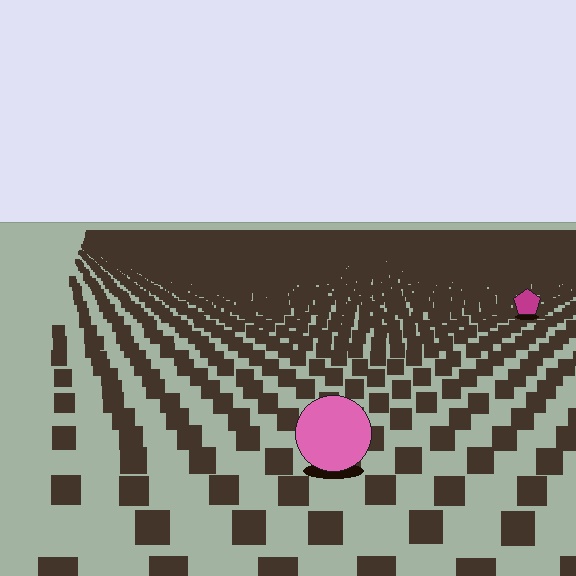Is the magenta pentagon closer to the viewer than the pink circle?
No. The pink circle is closer — you can tell from the texture gradient: the ground texture is coarser near it.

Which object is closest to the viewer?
The pink circle is closest. The texture marks near it are larger and more spread out.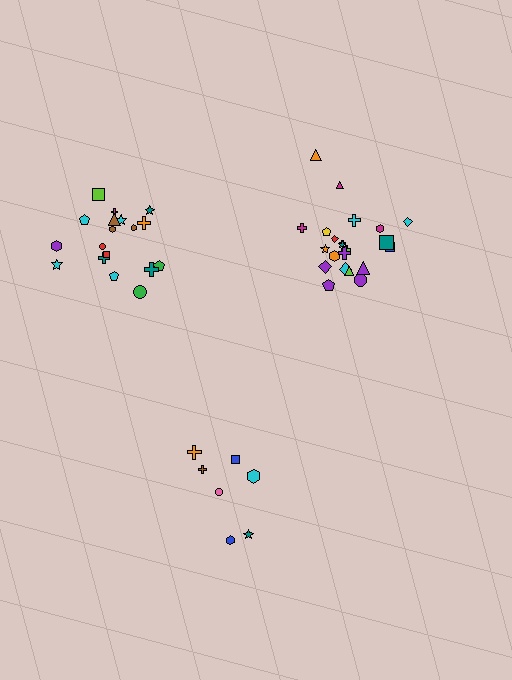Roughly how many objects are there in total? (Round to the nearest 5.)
Roughly 45 objects in total.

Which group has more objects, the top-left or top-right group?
The top-right group.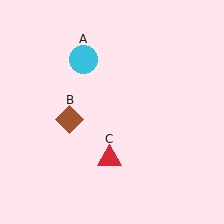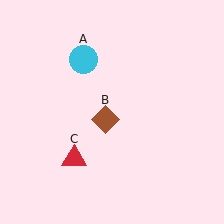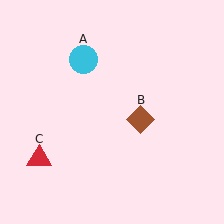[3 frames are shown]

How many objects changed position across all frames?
2 objects changed position: brown diamond (object B), red triangle (object C).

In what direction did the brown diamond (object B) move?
The brown diamond (object B) moved right.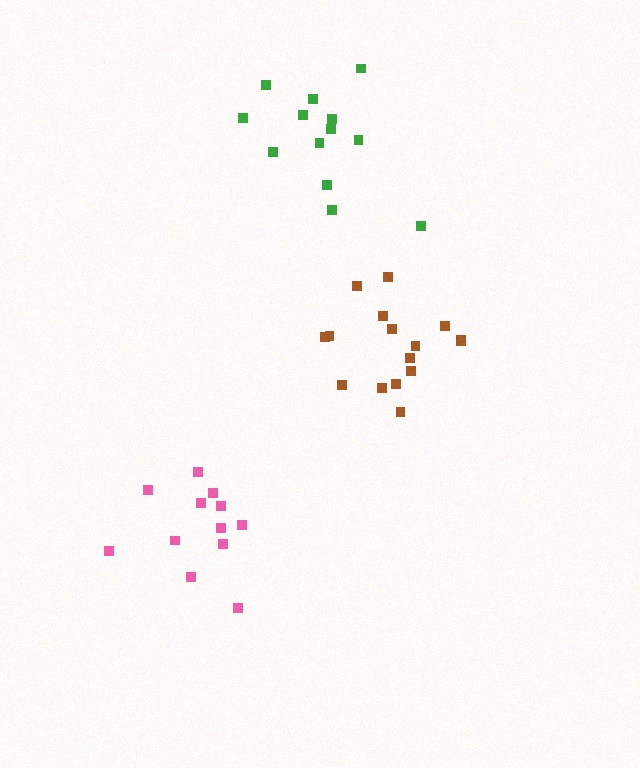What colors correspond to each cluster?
The clusters are colored: green, brown, pink.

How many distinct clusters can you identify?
There are 3 distinct clusters.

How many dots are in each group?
Group 1: 13 dots, Group 2: 16 dots, Group 3: 12 dots (41 total).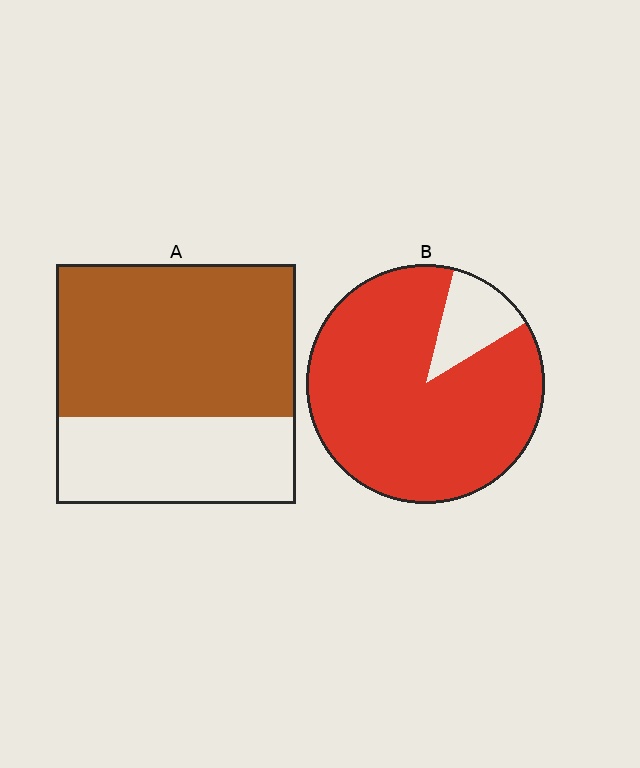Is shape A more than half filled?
Yes.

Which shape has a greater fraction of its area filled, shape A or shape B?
Shape B.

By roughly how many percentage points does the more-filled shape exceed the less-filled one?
By roughly 25 percentage points (B over A).